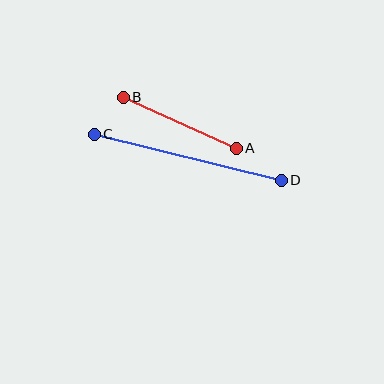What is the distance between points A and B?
The distance is approximately 124 pixels.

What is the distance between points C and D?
The distance is approximately 193 pixels.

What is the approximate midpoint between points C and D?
The midpoint is at approximately (188, 157) pixels.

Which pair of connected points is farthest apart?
Points C and D are farthest apart.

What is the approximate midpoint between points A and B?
The midpoint is at approximately (180, 123) pixels.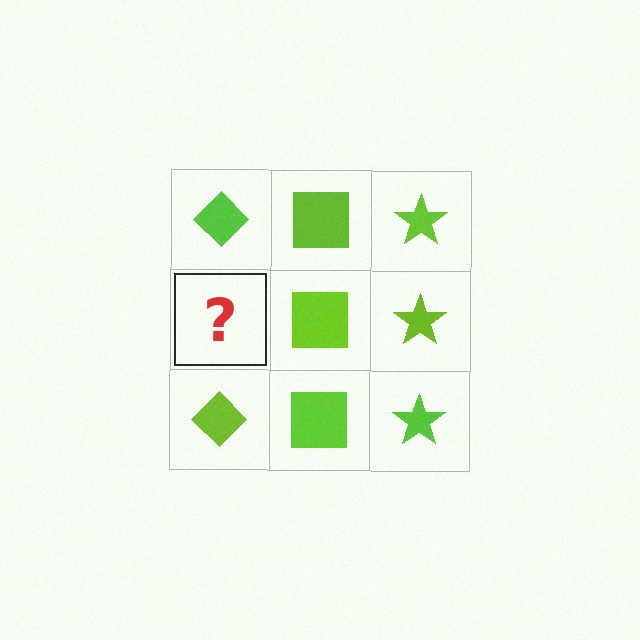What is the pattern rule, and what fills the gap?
The rule is that each column has a consistent shape. The gap should be filled with a lime diamond.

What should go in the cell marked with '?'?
The missing cell should contain a lime diamond.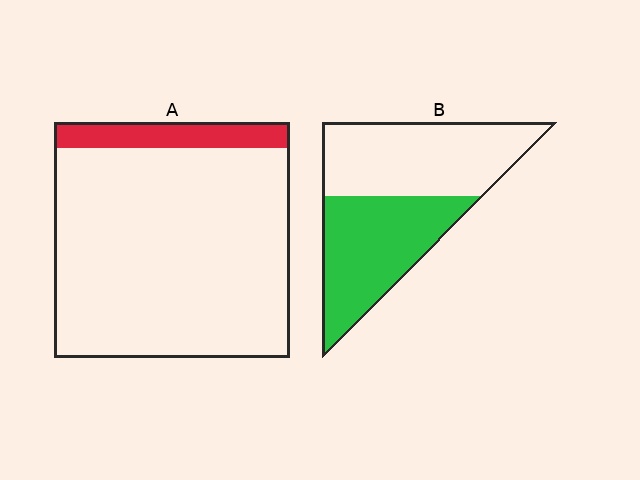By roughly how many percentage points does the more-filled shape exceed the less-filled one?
By roughly 35 percentage points (B over A).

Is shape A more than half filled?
No.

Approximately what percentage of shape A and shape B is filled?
A is approximately 10% and B is approximately 45%.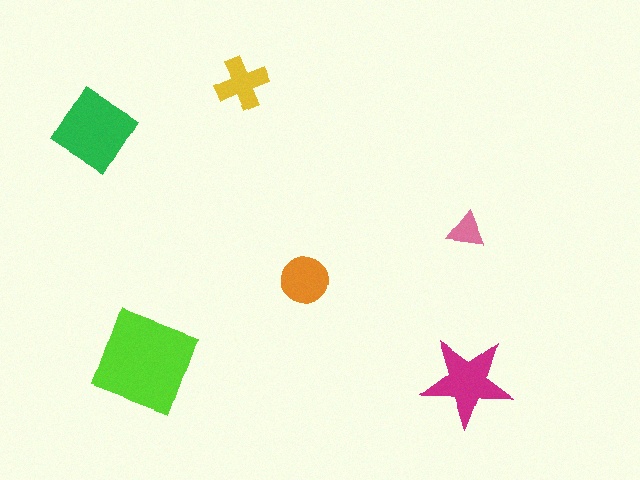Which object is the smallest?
The pink triangle.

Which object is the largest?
The lime square.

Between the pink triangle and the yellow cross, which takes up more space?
The yellow cross.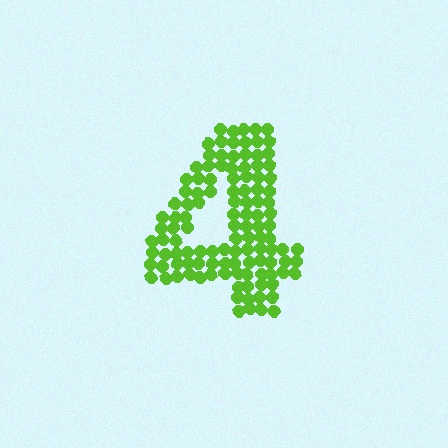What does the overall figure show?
The overall figure shows the digit 4.